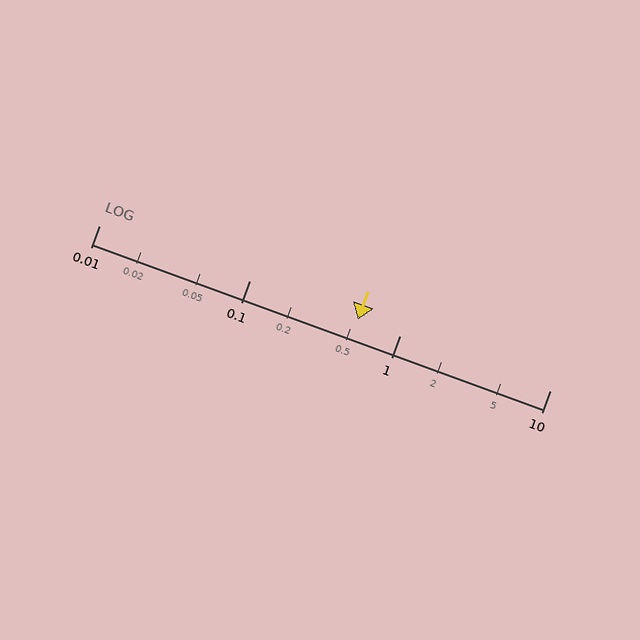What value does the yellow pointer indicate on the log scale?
The pointer indicates approximately 0.53.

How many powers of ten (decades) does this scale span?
The scale spans 3 decades, from 0.01 to 10.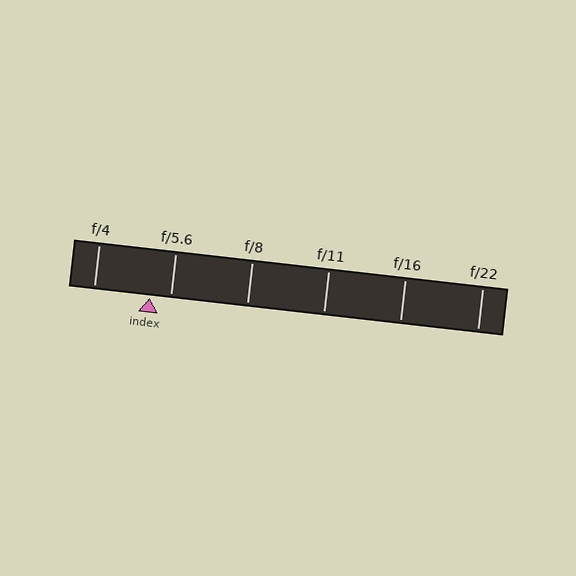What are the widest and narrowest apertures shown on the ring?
The widest aperture shown is f/4 and the narrowest is f/22.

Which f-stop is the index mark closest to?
The index mark is closest to f/5.6.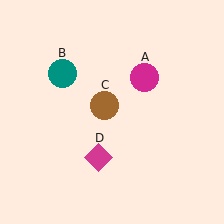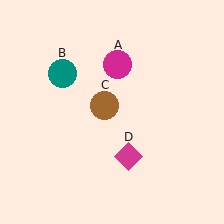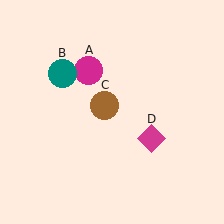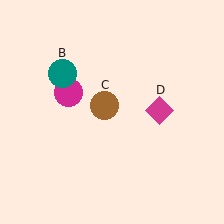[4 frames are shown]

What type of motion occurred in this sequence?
The magenta circle (object A), magenta diamond (object D) rotated counterclockwise around the center of the scene.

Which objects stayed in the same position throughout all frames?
Teal circle (object B) and brown circle (object C) remained stationary.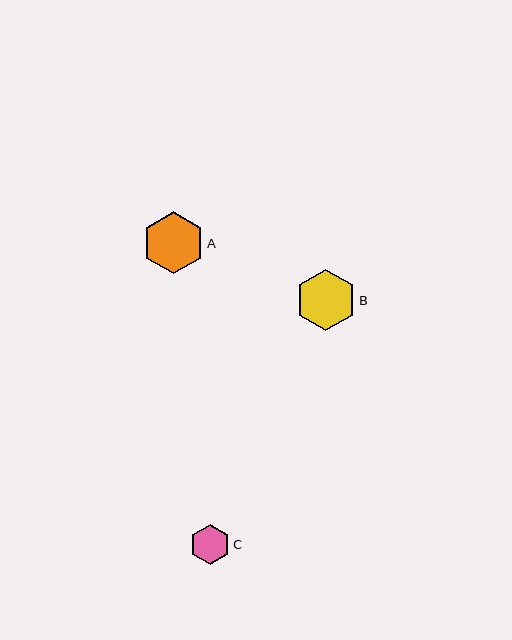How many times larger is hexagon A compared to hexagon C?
Hexagon A is approximately 1.5 times the size of hexagon C.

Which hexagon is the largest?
Hexagon A is the largest with a size of approximately 62 pixels.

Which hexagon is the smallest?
Hexagon C is the smallest with a size of approximately 40 pixels.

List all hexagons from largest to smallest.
From largest to smallest: A, B, C.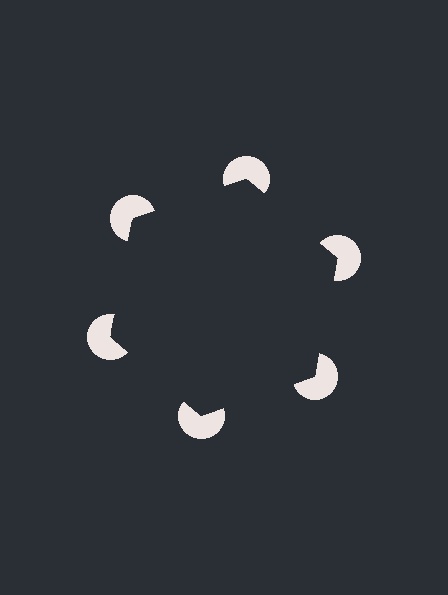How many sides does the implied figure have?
6 sides.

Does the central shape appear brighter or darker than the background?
It typically appears slightly darker than the background, even though no actual brightness change is drawn.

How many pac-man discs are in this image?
There are 6 — one at each vertex of the illusory hexagon.